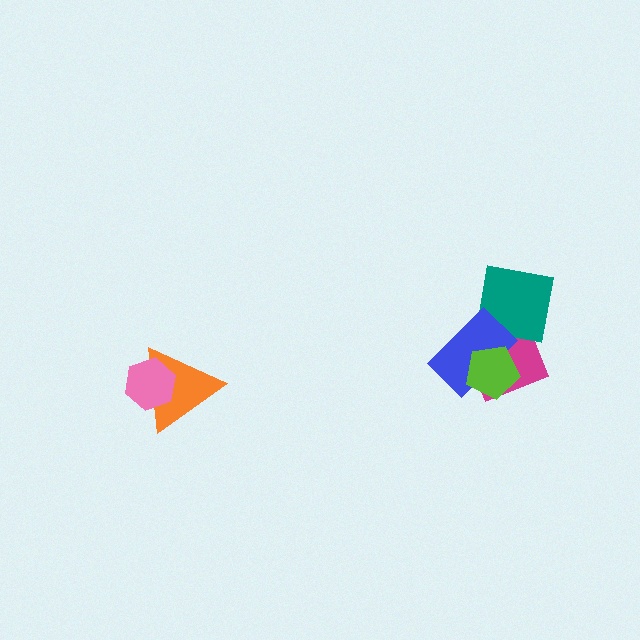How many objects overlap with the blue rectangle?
3 objects overlap with the blue rectangle.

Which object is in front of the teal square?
The blue rectangle is in front of the teal square.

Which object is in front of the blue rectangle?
The lime pentagon is in front of the blue rectangle.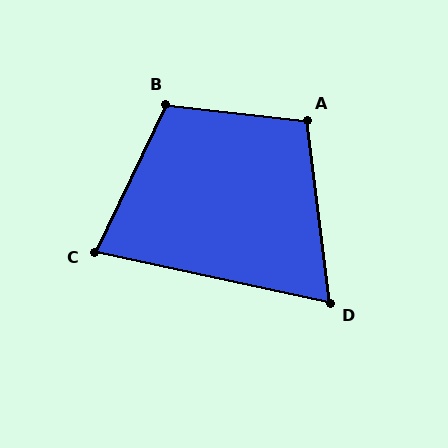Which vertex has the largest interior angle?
B, at approximately 109 degrees.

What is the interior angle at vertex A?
Approximately 104 degrees (obtuse).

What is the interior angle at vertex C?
Approximately 76 degrees (acute).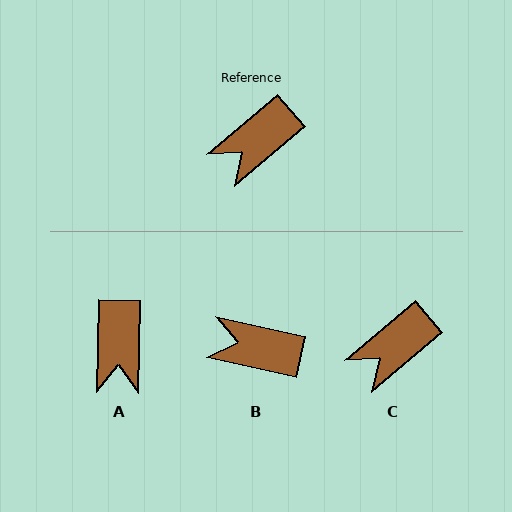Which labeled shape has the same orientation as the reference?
C.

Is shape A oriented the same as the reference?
No, it is off by about 49 degrees.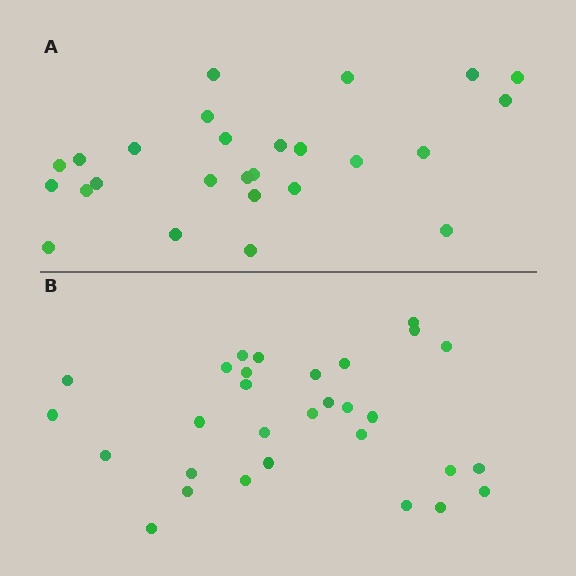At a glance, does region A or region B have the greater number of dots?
Region B (the bottom region) has more dots.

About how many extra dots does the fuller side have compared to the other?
Region B has about 4 more dots than region A.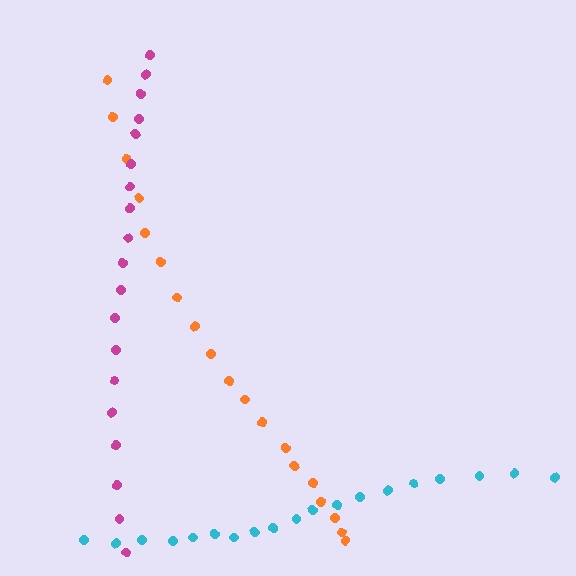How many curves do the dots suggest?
There are 3 distinct paths.